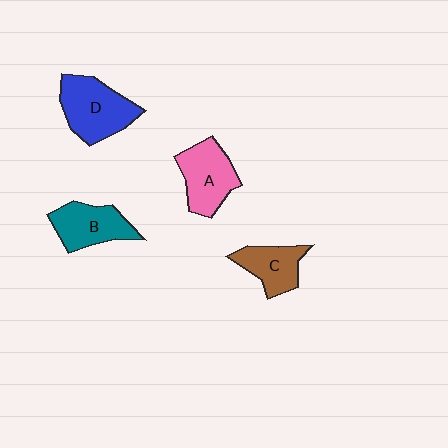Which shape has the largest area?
Shape D (blue).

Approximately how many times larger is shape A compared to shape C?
Approximately 1.3 times.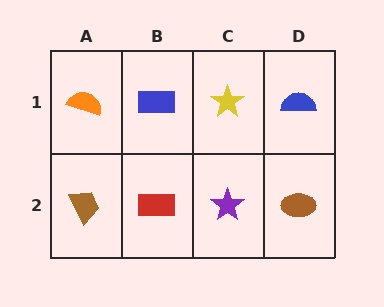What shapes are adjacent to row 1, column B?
A red rectangle (row 2, column B), an orange semicircle (row 1, column A), a yellow star (row 1, column C).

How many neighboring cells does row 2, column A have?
2.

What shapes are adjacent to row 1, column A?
A brown trapezoid (row 2, column A), a blue rectangle (row 1, column B).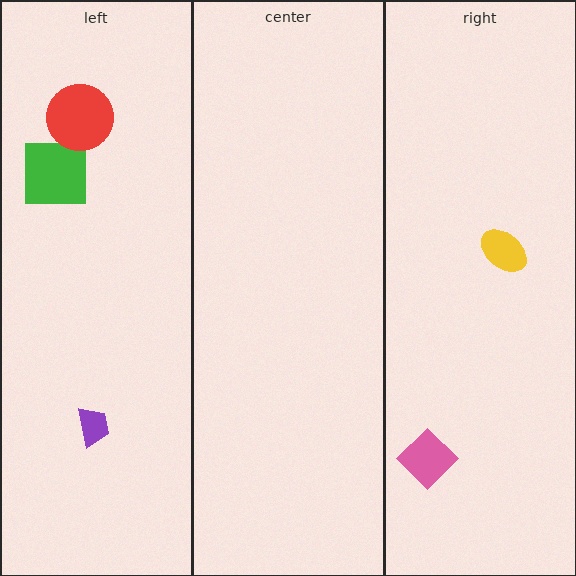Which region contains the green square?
The left region.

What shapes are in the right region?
The pink diamond, the yellow ellipse.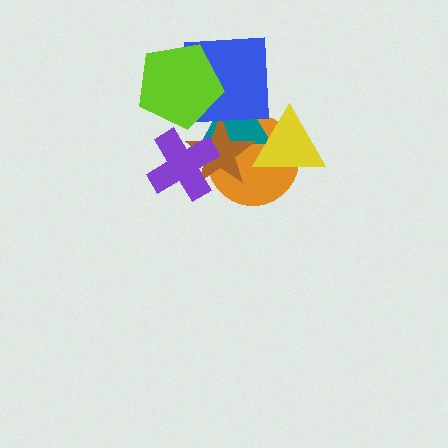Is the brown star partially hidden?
Yes, it is partially covered by another shape.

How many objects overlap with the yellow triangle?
3 objects overlap with the yellow triangle.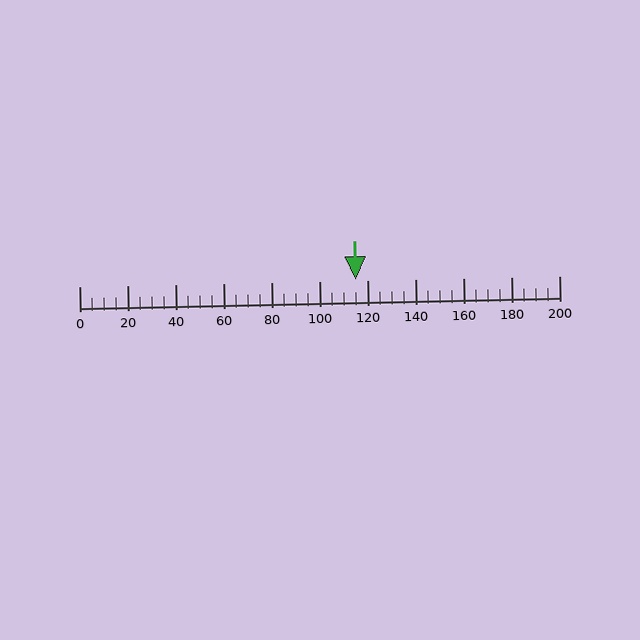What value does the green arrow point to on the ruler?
The green arrow points to approximately 115.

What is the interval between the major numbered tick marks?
The major tick marks are spaced 20 units apart.